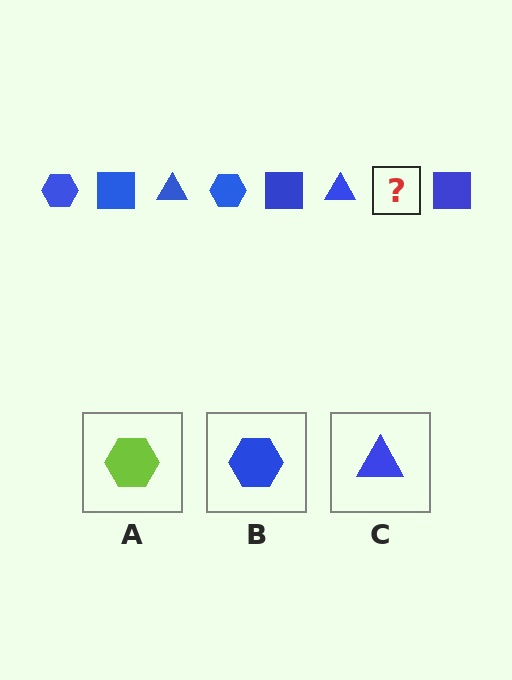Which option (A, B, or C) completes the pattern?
B.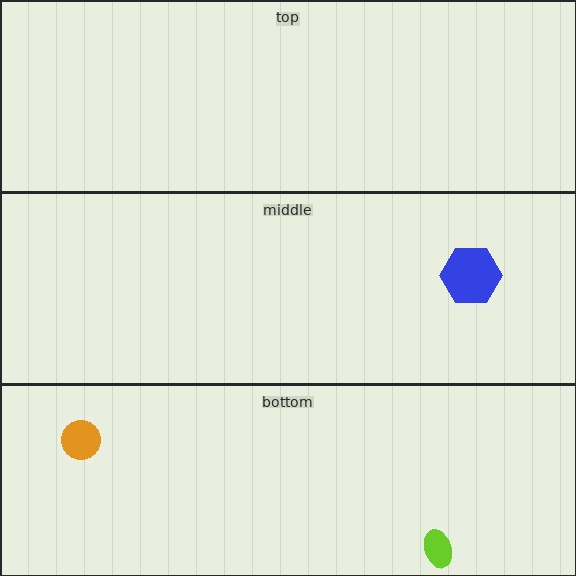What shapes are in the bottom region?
The orange circle, the lime ellipse.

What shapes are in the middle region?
The blue hexagon.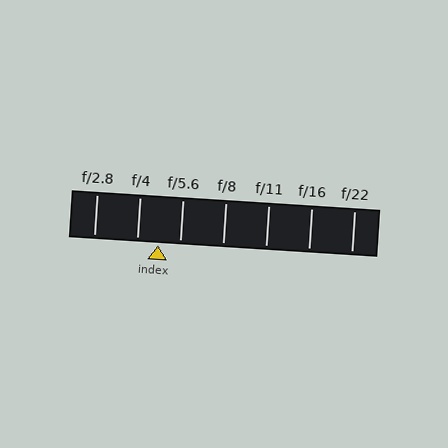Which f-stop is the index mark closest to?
The index mark is closest to f/4.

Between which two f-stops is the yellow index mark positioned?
The index mark is between f/4 and f/5.6.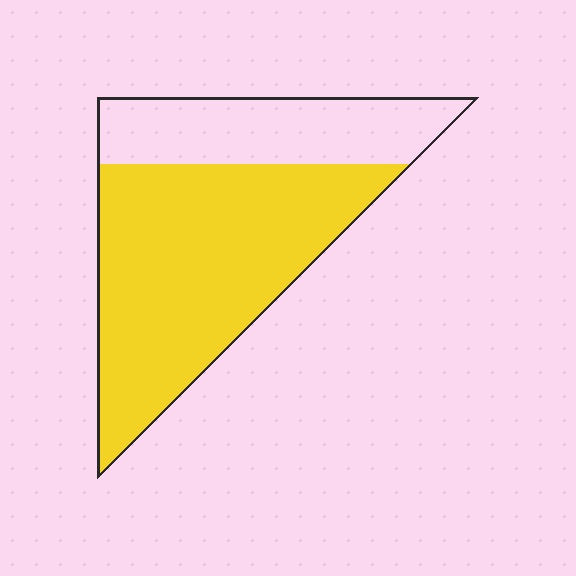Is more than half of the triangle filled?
Yes.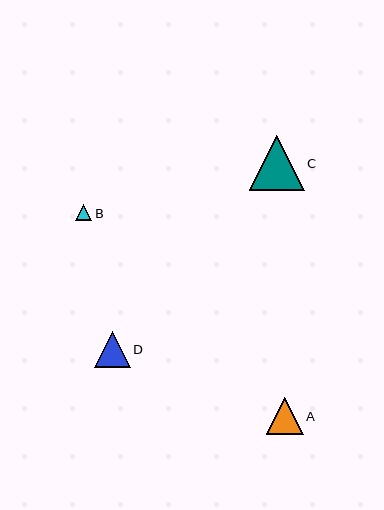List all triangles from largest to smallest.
From largest to smallest: C, A, D, B.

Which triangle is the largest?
Triangle C is the largest with a size of approximately 55 pixels.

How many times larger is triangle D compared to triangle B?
Triangle D is approximately 2.2 times the size of triangle B.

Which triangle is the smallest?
Triangle B is the smallest with a size of approximately 16 pixels.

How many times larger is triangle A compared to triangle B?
Triangle A is approximately 2.3 times the size of triangle B.